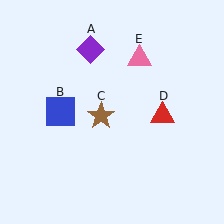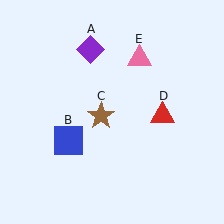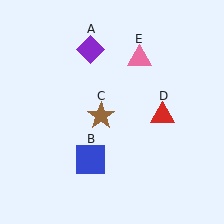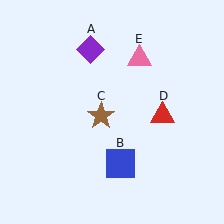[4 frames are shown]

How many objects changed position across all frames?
1 object changed position: blue square (object B).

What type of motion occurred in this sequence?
The blue square (object B) rotated counterclockwise around the center of the scene.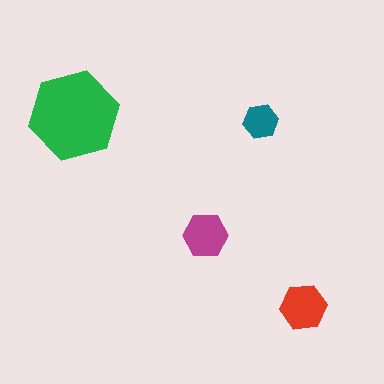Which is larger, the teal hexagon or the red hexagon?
The red one.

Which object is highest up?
The green hexagon is topmost.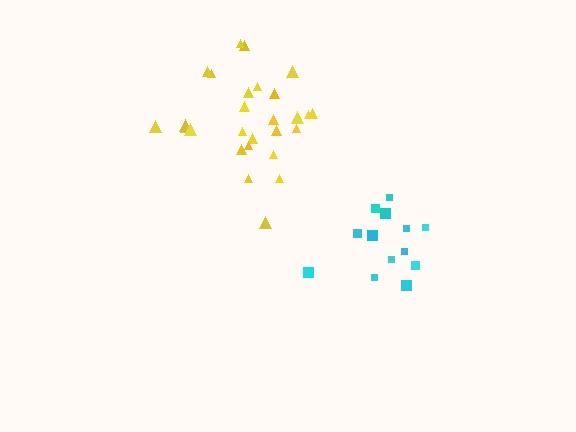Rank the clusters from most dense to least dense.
yellow, cyan.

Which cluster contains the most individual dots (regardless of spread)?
Yellow (27).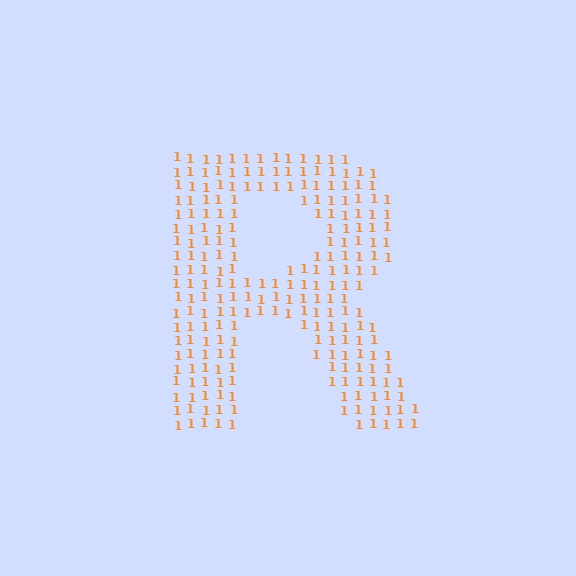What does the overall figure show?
The overall figure shows the letter R.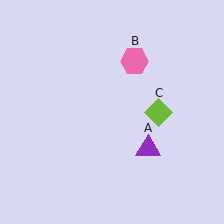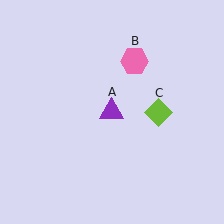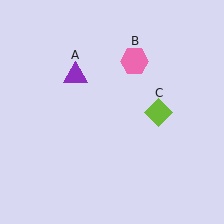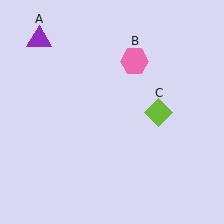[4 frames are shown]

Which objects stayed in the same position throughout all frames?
Pink hexagon (object B) and lime diamond (object C) remained stationary.